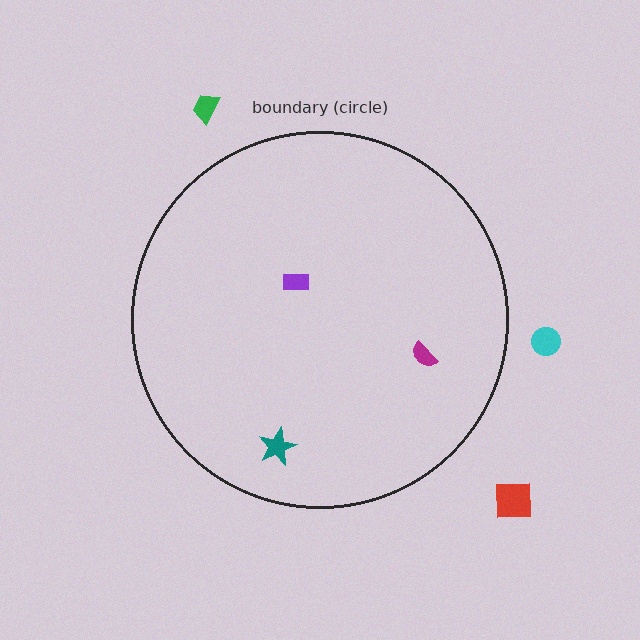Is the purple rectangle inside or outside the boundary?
Inside.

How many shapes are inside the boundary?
3 inside, 3 outside.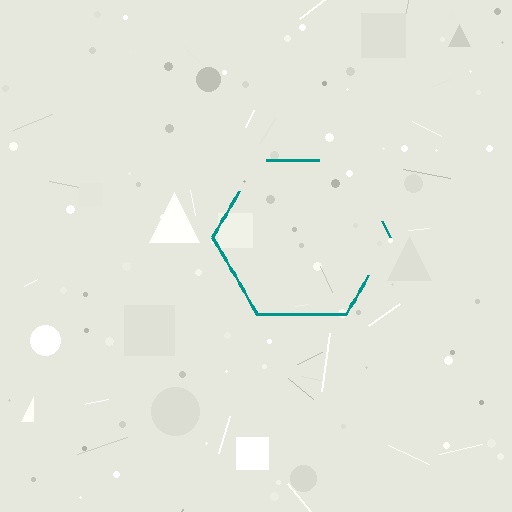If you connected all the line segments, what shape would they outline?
They would outline a hexagon.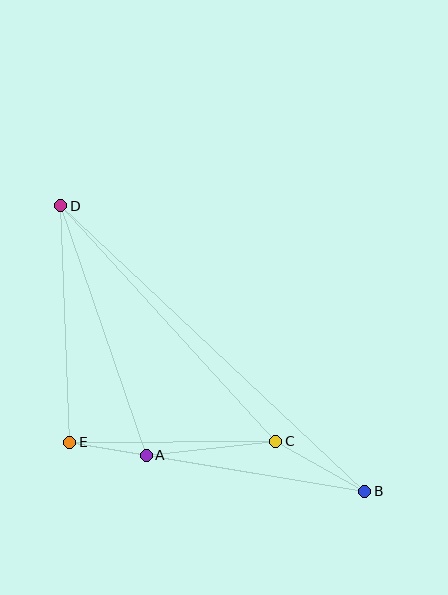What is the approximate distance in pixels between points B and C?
The distance between B and C is approximately 102 pixels.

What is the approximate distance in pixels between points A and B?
The distance between A and B is approximately 221 pixels.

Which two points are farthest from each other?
Points B and D are farthest from each other.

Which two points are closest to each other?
Points A and E are closest to each other.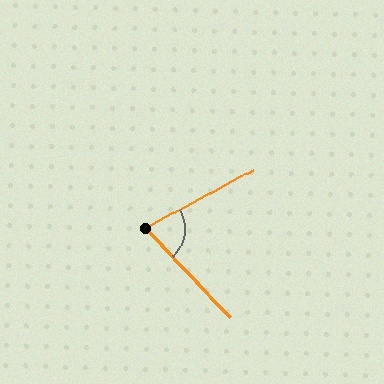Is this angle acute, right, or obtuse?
It is acute.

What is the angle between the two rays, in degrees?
Approximately 75 degrees.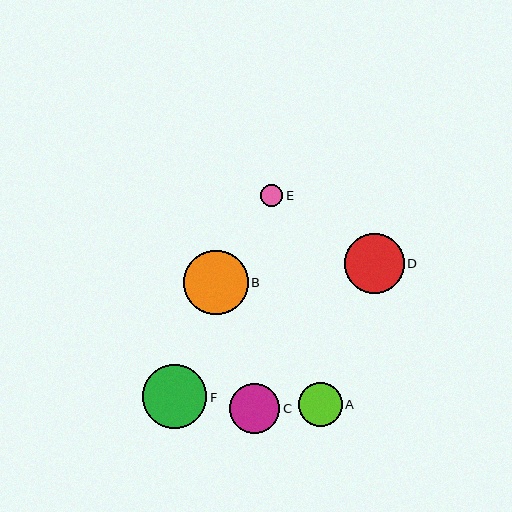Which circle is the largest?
Circle B is the largest with a size of approximately 64 pixels.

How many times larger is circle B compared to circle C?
Circle B is approximately 1.3 times the size of circle C.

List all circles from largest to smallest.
From largest to smallest: B, F, D, C, A, E.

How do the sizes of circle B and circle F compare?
Circle B and circle F are approximately the same size.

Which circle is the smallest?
Circle E is the smallest with a size of approximately 22 pixels.